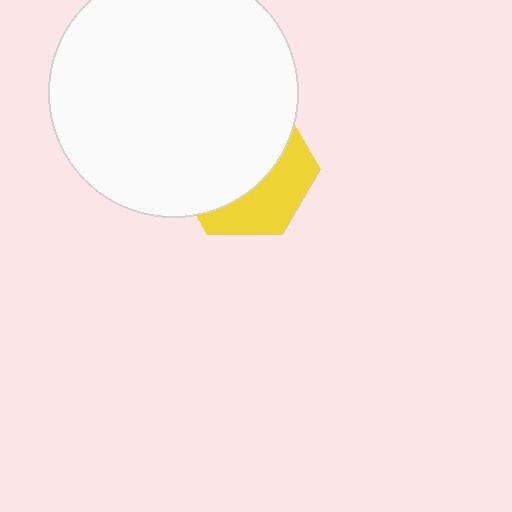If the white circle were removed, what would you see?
You would see the complete yellow hexagon.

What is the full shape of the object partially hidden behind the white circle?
The partially hidden object is a yellow hexagon.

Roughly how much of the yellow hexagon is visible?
A small part of it is visible (roughly 37%).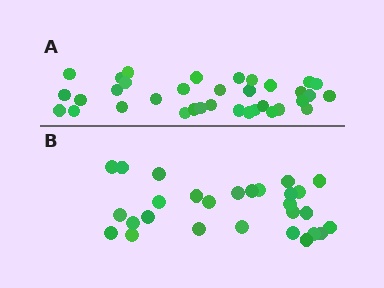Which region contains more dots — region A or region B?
Region A (the top region) has more dots.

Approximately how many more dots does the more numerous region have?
Region A has roughly 8 or so more dots than region B.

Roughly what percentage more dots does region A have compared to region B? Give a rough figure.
About 25% more.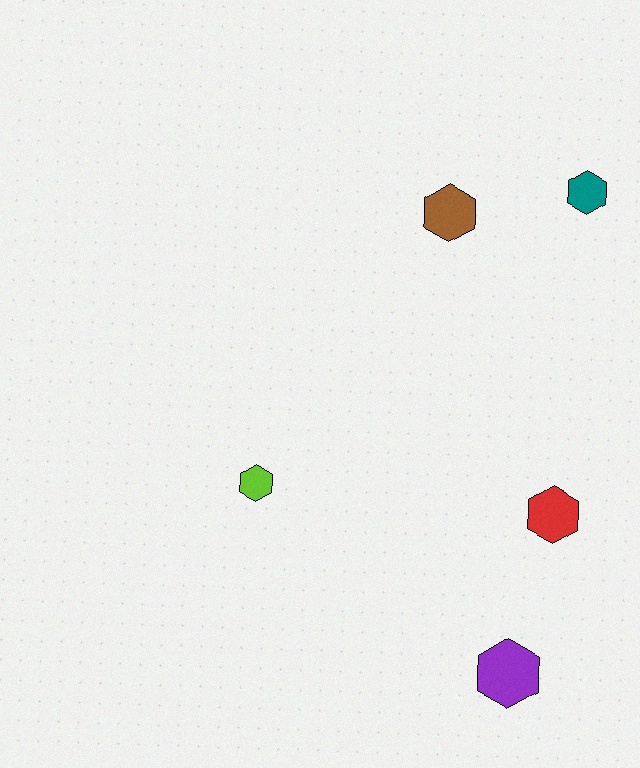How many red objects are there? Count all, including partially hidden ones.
There is 1 red object.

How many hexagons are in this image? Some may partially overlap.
There are 5 hexagons.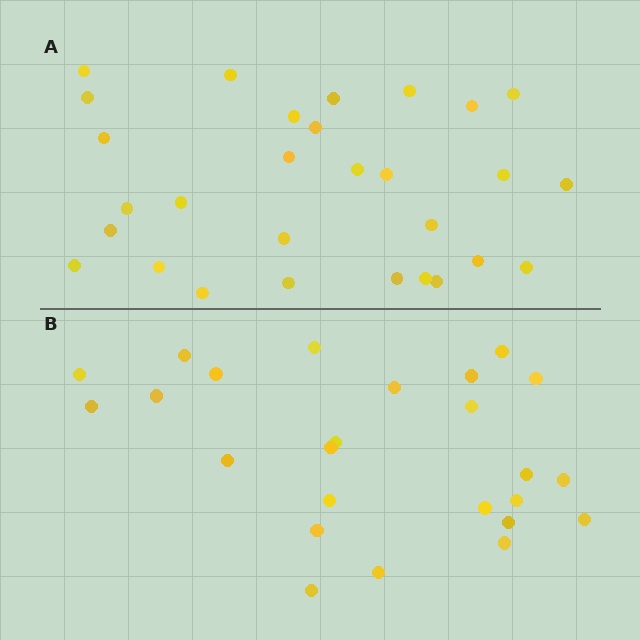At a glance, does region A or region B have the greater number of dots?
Region A (the top region) has more dots.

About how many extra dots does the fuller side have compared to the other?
Region A has about 4 more dots than region B.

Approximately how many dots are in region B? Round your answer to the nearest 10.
About 20 dots. (The exact count is 25, which rounds to 20.)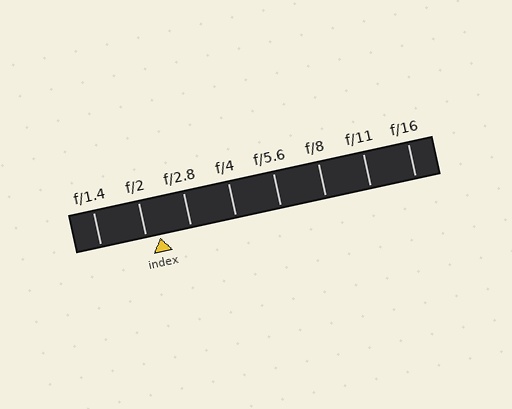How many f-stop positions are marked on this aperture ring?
There are 8 f-stop positions marked.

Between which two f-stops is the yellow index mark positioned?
The index mark is between f/2 and f/2.8.